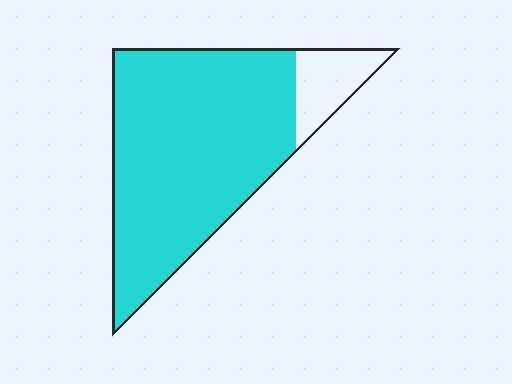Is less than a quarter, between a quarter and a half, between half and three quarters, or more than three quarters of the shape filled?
More than three quarters.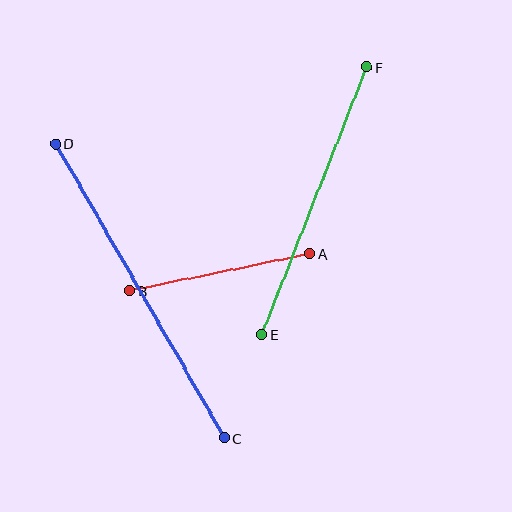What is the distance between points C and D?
The distance is approximately 339 pixels.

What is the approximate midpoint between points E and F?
The midpoint is at approximately (315, 201) pixels.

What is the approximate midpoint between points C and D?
The midpoint is at approximately (140, 291) pixels.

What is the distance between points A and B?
The distance is approximately 184 pixels.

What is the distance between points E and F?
The distance is approximately 287 pixels.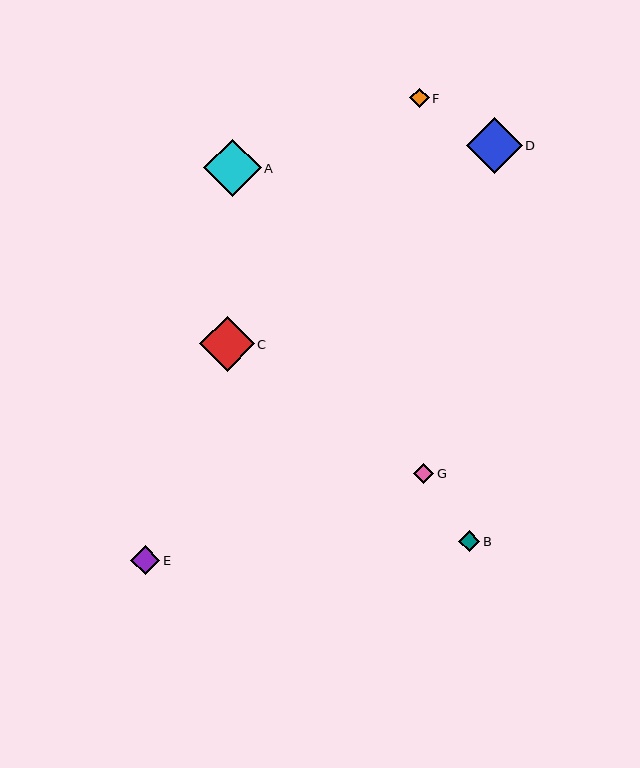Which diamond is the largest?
Diamond A is the largest with a size of approximately 57 pixels.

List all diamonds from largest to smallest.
From largest to smallest: A, D, C, E, B, G, F.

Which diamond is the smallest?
Diamond F is the smallest with a size of approximately 20 pixels.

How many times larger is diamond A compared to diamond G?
Diamond A is approximately 2.9 times the size of diamond G.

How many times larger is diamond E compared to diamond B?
Diamond E is approximately 1.4 times the size of diamond B.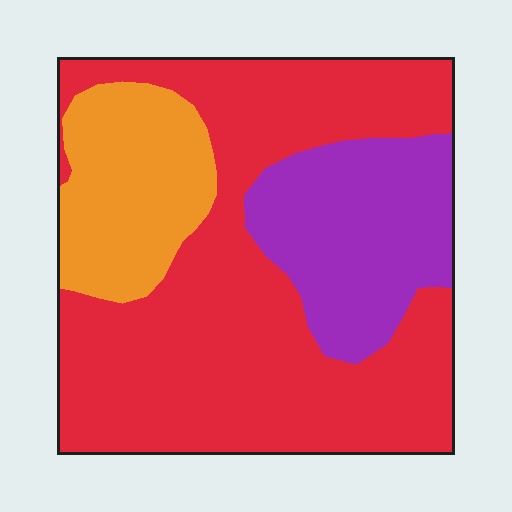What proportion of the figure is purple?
Purple covers roughly 20% of the figure.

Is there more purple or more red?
Red.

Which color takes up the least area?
Orange, at roughly 20%.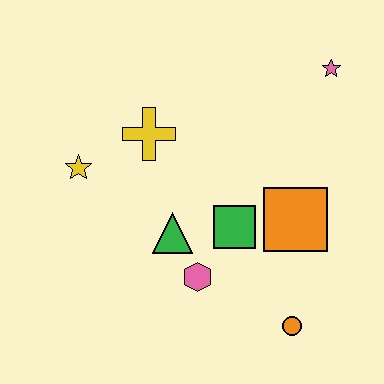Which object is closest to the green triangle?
The pink hexagon is closest to the green triangle.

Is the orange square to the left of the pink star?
Yes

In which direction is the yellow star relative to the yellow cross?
The yellow star is to the left of the yellow cross.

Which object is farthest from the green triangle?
The pink star is farthest from the green triangle.